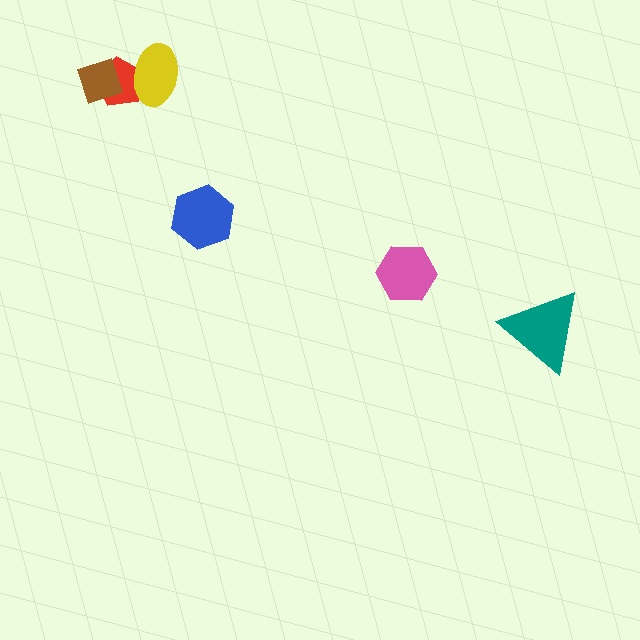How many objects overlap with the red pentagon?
2 objects overlap with the red pentagon.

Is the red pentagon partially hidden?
Yes, it is partially covered by another shape.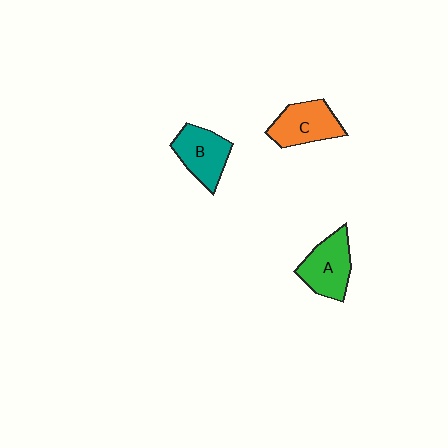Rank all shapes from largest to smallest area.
From largest to smallest: A (green), C (orange), B (teal).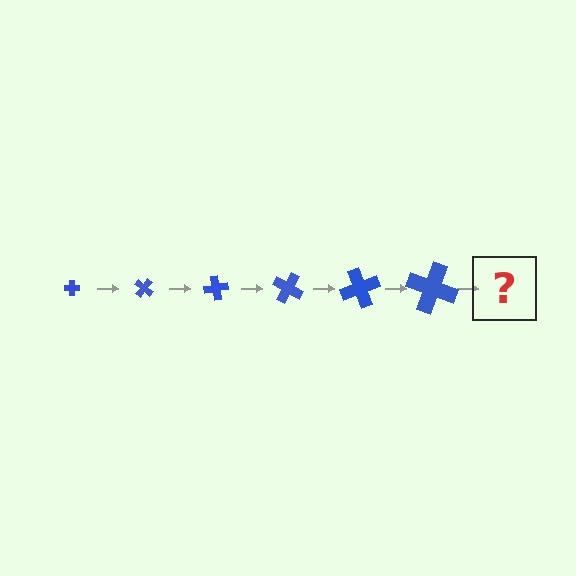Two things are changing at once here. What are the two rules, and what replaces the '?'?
The two rules are that the cross grows larger each step and it rotates 40 degrees each step. The '?' should be a cross, larger than the previous one and rotated 240 degrees from the start.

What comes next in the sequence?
The next element should be a cross, larger than the previous one and rotated 240 degrees from the start.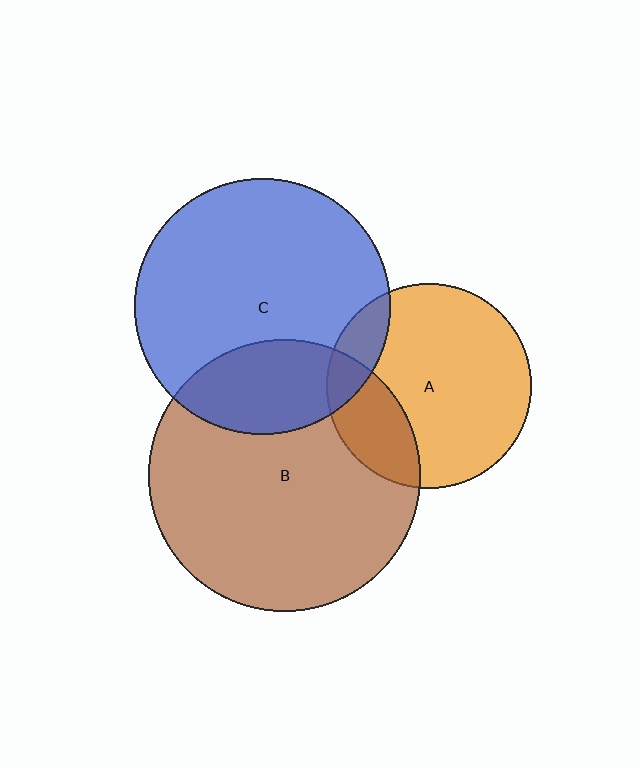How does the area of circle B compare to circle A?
Approximately 1.8 times.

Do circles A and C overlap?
Yes.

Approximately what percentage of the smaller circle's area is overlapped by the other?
Approximately 15%.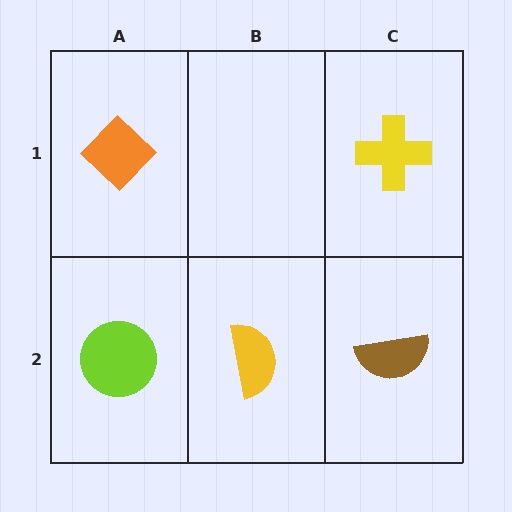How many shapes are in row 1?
2 shapes.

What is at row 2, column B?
A yellow semicircle.